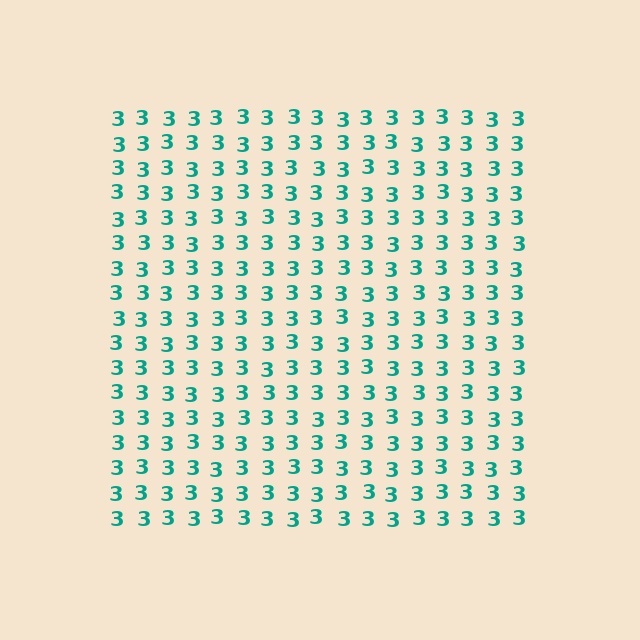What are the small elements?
The small elements are digit 3's.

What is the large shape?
The large shape is a square.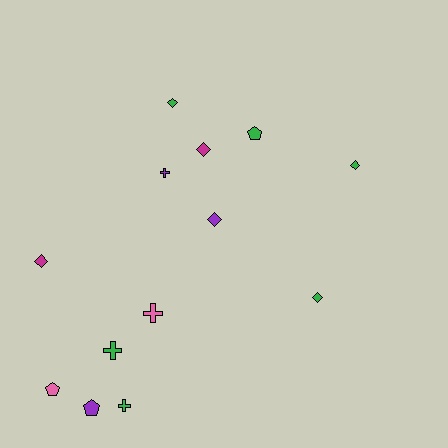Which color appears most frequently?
Green, with 6 objects.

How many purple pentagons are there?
There is 1 purple pentagon.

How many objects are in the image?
There are 13 objects.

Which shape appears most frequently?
Diamond, with 6 objects.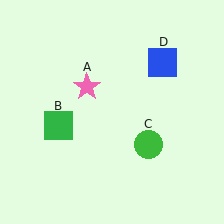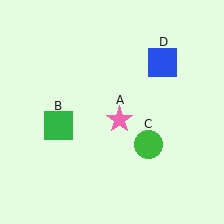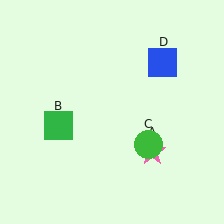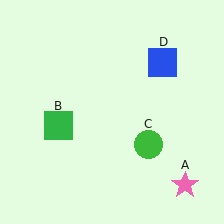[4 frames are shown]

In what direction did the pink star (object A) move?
The pink star (object A) moved down and to the right.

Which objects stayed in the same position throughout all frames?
Green square (object B) and green circle (object C) and blue square (object D) remained stationary.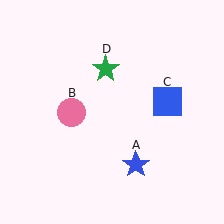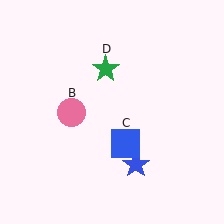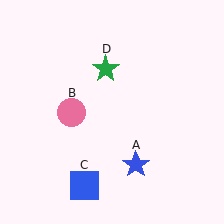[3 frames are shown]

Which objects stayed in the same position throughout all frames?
Blue star (object A) and pink circle (object B) and green star (object D) remained stationary.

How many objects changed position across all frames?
1 object changed position: blue square (object C).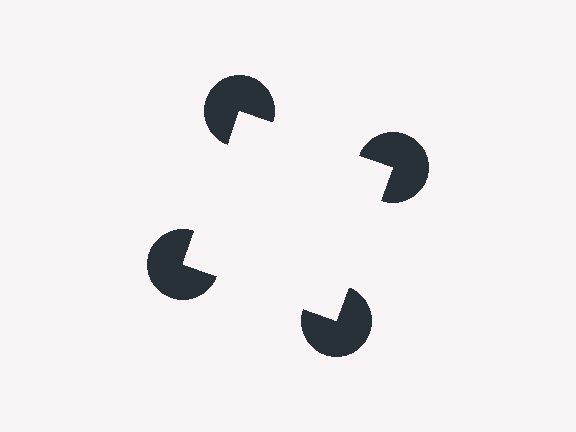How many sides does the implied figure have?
4 sides.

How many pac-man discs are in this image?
There are 4 — one at each vertex of the illusory square.